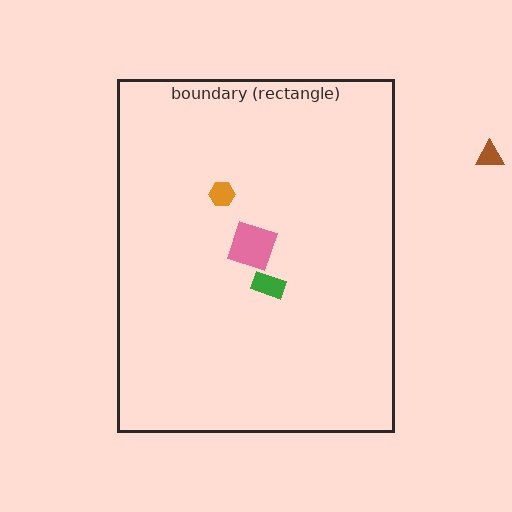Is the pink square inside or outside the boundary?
Inside.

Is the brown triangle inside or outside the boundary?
Outside.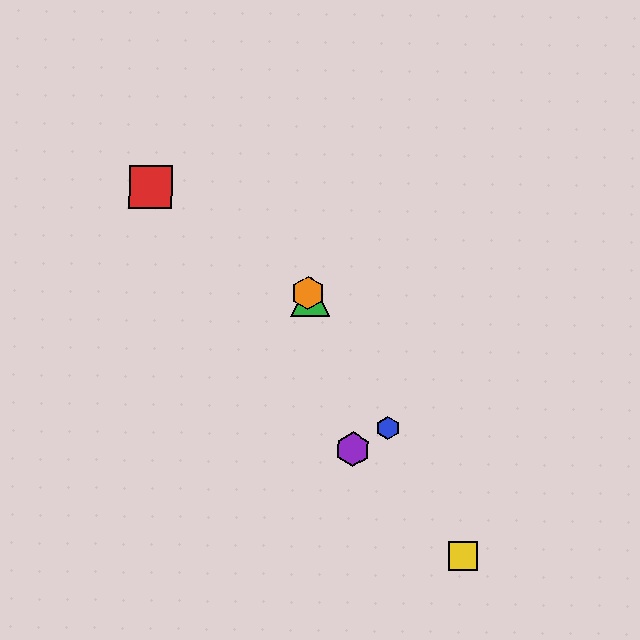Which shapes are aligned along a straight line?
The blue hexagon, the green triangle, the yellow square, the orange hexagon are aligned along a straight line.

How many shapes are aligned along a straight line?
4 shapes (the blue hexagon, the green triangle, the yellow square, the orange hexagon) are aligned along a straight line.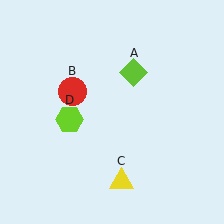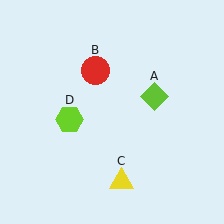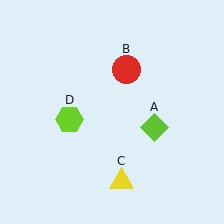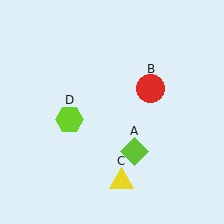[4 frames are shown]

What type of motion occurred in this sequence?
The lime diamond (object A), red circle (object B) rotated clockwise around the center of the scene.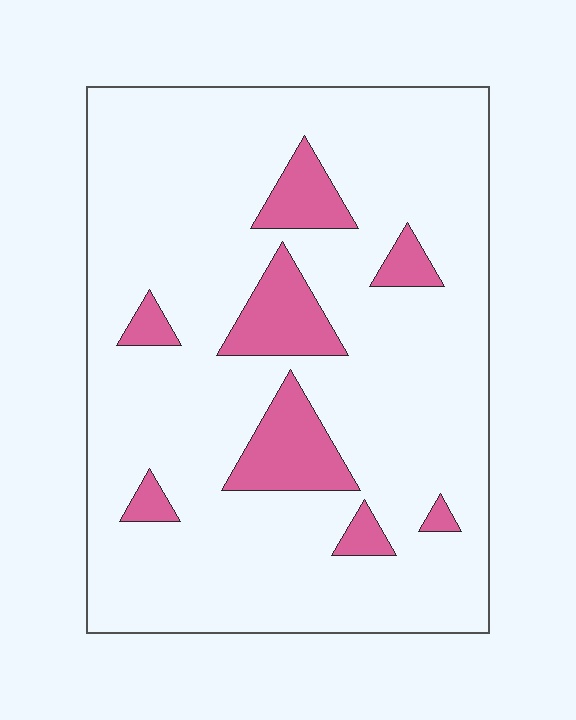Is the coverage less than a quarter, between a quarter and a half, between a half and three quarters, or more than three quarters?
Less than a quarter.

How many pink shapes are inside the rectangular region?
8.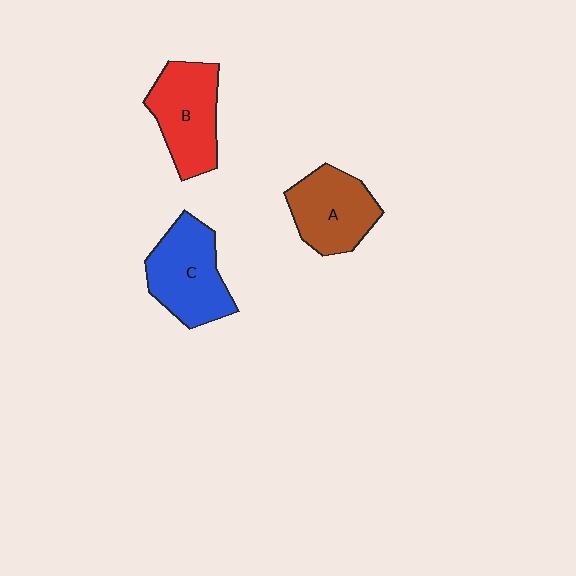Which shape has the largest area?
Shape C (blue).